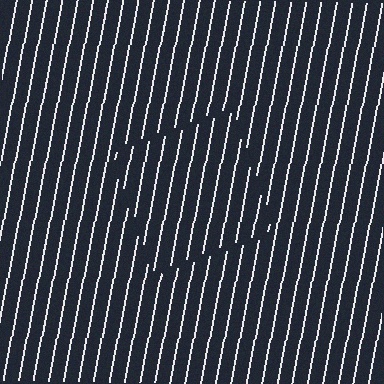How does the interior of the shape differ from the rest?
The interior of the shape contains the same grating, shifted by half a period — the contour is defined by the phase discontinuity where line-ends from the inner and outer gratings abut.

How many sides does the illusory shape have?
4 sides — the line-ends trace a square.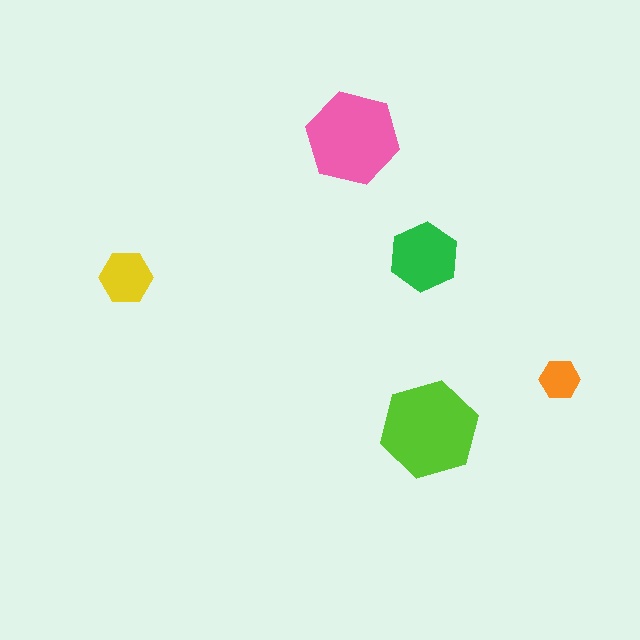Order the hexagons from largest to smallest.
the lime one, the pink one, the green one, the yellow one, the orange one.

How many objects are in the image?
There are 5 objects in the image.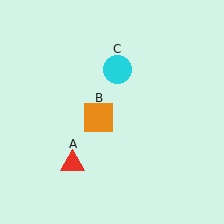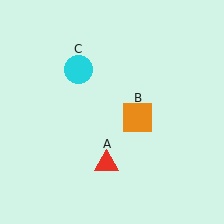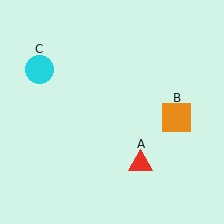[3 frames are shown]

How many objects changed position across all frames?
3 objects changed position: red triangle (object A), orange square (object B), cyan circle (object C).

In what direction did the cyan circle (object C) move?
The cyan circle (object C) moved left.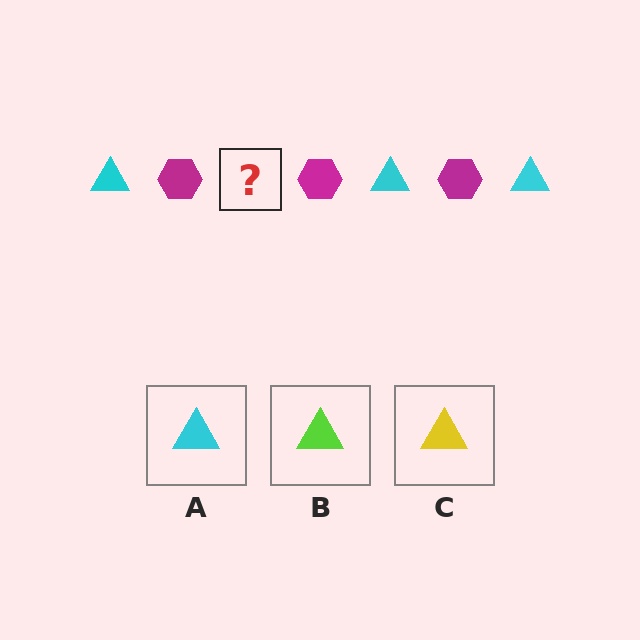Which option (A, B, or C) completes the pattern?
A.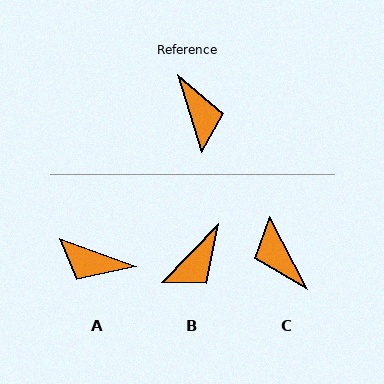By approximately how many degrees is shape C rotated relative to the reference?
Approximately 170 degrees clockwise.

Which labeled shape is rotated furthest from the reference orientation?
C, about 170 degrees away.